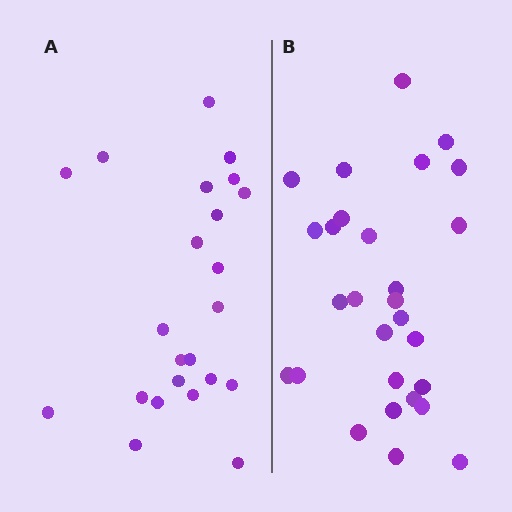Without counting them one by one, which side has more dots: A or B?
Region B (the right region) has more dots.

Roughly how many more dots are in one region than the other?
Region B has about 5 more dots than region A.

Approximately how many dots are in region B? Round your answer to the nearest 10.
About 30 dots. (The exact count is 28, which rounds to 30.)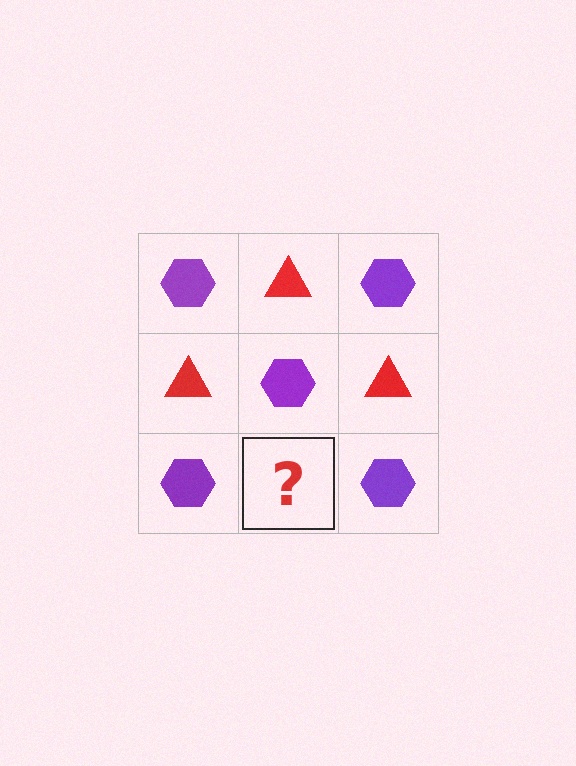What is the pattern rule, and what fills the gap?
The rule is that it alternates purple hexagon and red triangle in a checkerboard pattern. The gap should be filled with a red triangle.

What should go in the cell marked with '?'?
The missing cell should contain a red triangle.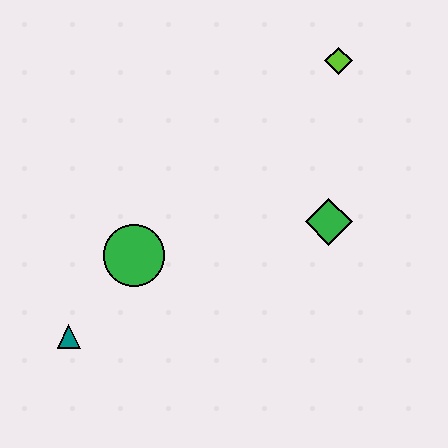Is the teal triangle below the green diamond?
Yes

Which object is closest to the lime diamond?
The green diamond is closest to the lime diamond.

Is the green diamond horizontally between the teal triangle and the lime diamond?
Yes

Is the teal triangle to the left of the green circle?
Yes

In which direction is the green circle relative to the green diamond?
The green circle is to the left of the green diamond.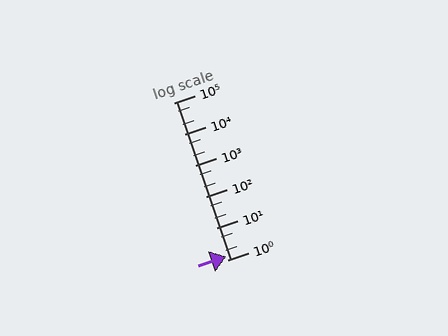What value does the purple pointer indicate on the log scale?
The pointer indicates approximately 1.3.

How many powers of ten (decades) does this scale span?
The scale spans 5 decades, from 1 to 100000.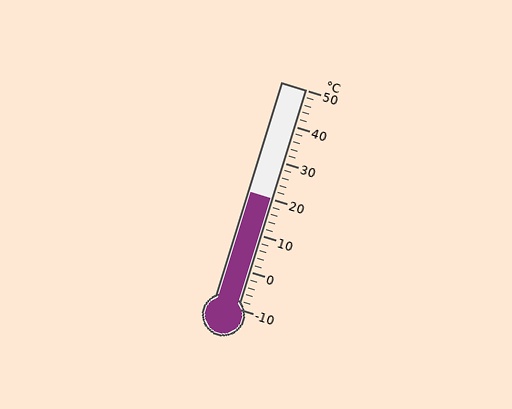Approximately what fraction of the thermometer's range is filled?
The thermometer is filled to approximately 50% of its range.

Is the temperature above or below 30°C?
The temperature is below 30°C.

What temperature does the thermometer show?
The thermometer shows approximately 20°C.